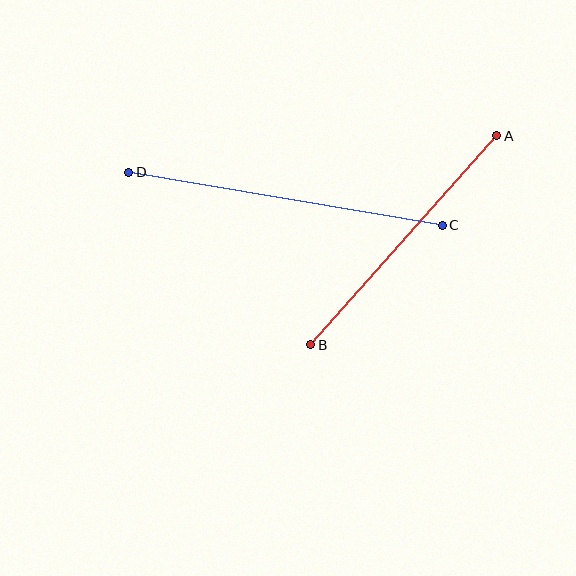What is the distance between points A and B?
The distance is approximately 280 pixels.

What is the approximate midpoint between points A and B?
The midpoint is at approximately (404, 240) pixels.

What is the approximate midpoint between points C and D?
The midpoint is at approximately (286, 199) pixels.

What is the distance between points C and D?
The distance is approximately 318 pixels.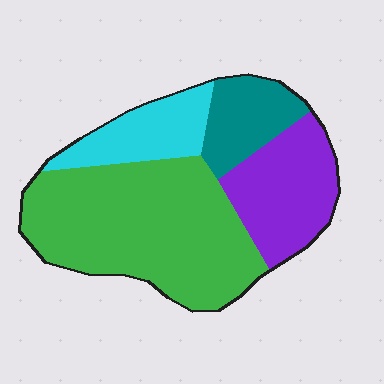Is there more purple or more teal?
Purple.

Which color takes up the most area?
Green, at roughly 50%.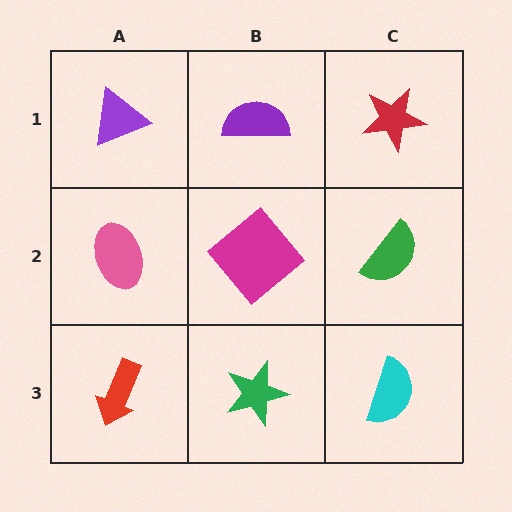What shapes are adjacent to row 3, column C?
A green semicircle (row 2, column C), a green star (row 3, column B).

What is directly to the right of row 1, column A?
A purple semicircle.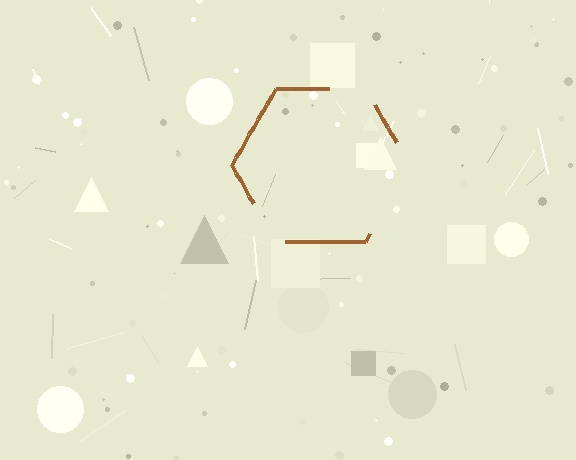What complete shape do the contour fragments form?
The contour fragments form a hexagon.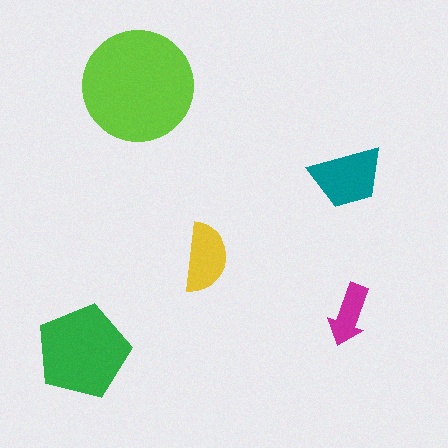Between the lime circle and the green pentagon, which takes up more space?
The lime circle.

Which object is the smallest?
The magenta arrow.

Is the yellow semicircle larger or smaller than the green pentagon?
Smaller.